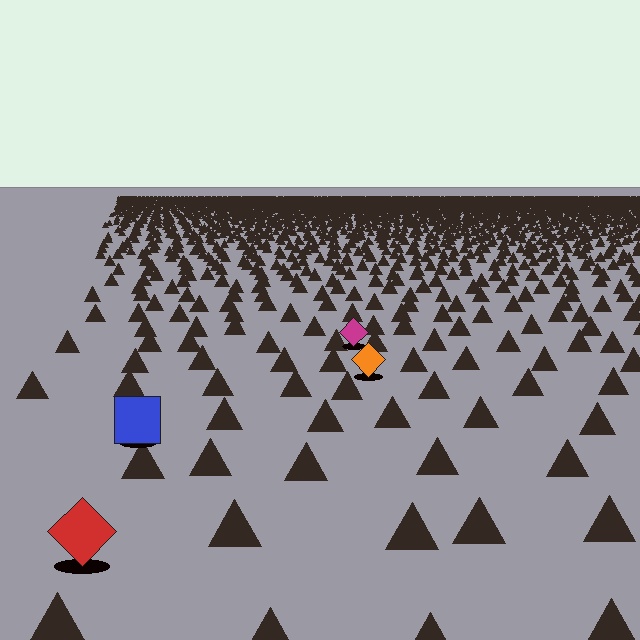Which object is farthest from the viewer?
The magenta diamond is farthest from the viewer. It appears smaller and the ground texture around it is denser.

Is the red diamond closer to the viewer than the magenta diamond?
Yes. The red diamond is closer — you can tell from the texture gradient: the ground texture is coarser near it.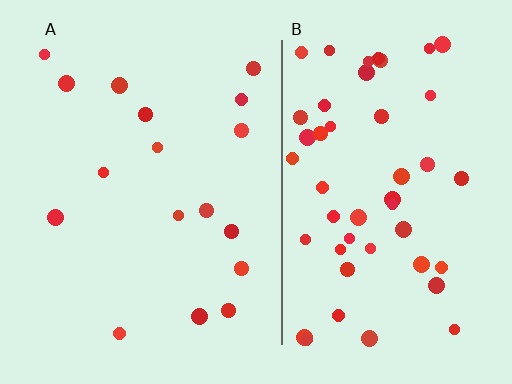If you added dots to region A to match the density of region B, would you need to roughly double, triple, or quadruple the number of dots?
Approximately triple.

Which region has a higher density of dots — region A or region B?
B (the right).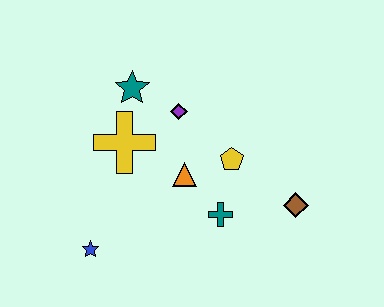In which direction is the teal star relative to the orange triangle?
The teal star is above the orange triangle.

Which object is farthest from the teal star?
The brown diamond is farthest from the teal star.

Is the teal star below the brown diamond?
No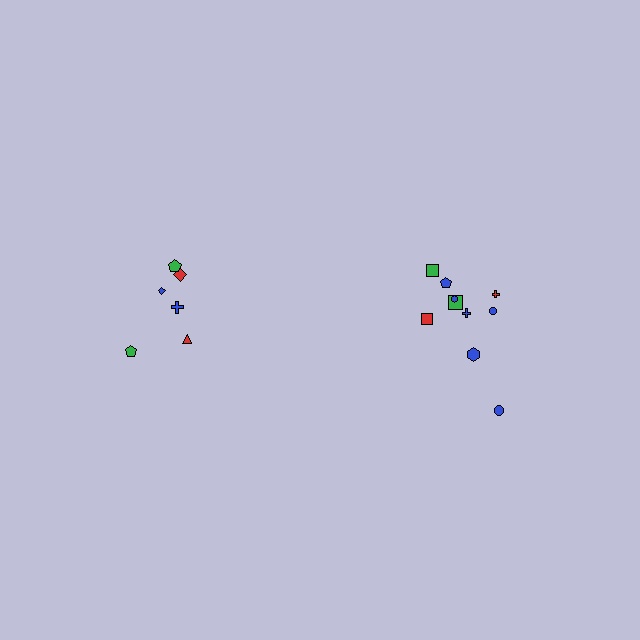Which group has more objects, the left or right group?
The right group.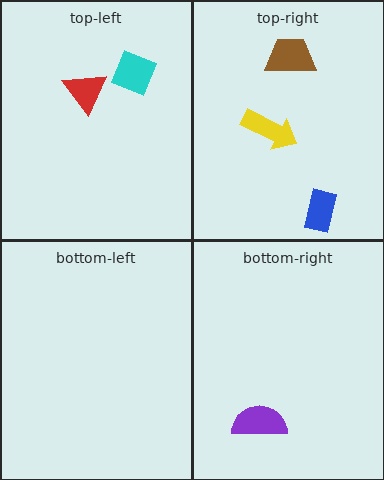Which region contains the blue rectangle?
The top-right region.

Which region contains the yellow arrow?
The top-right region.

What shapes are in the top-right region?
The blue rectangle, the yellow arrow, the brown trapezoid.